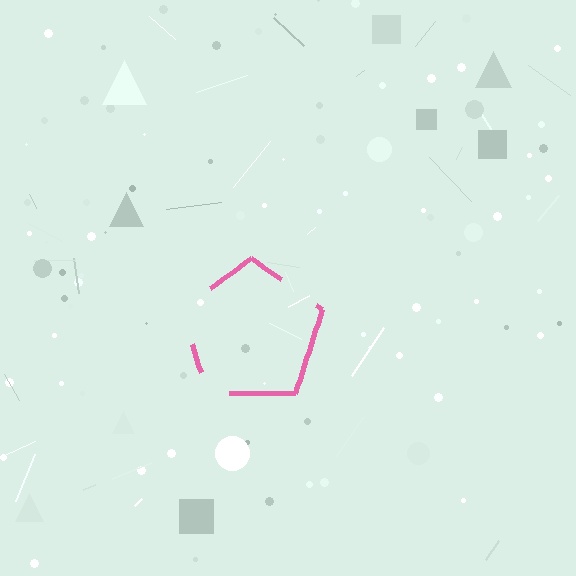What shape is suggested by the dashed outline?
The dashed outline suggests a pentagon.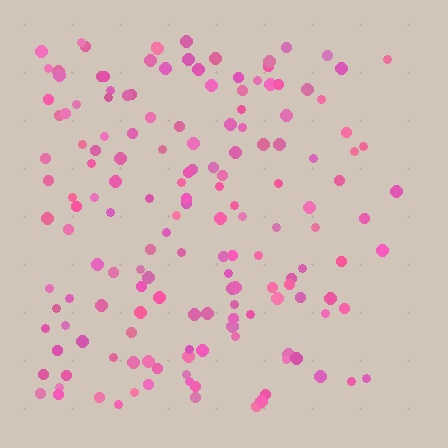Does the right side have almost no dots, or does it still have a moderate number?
Still a moderate number, just noticeably fewer than the left.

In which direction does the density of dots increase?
From right to left, with the left side densest.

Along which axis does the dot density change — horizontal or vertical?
Horizontal.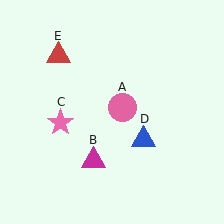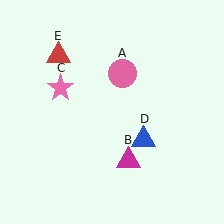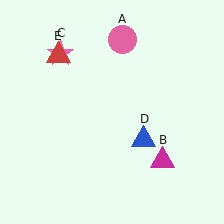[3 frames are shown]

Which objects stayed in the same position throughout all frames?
Blue triangle (object D) and red triangle (object E) remained stationary.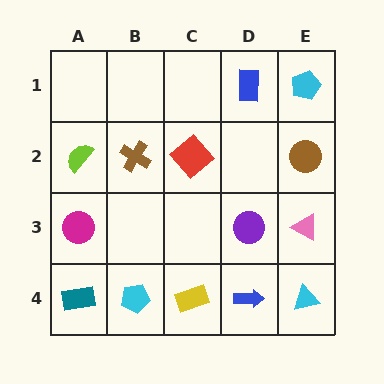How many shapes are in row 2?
4 shapes.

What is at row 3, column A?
A magenta circle.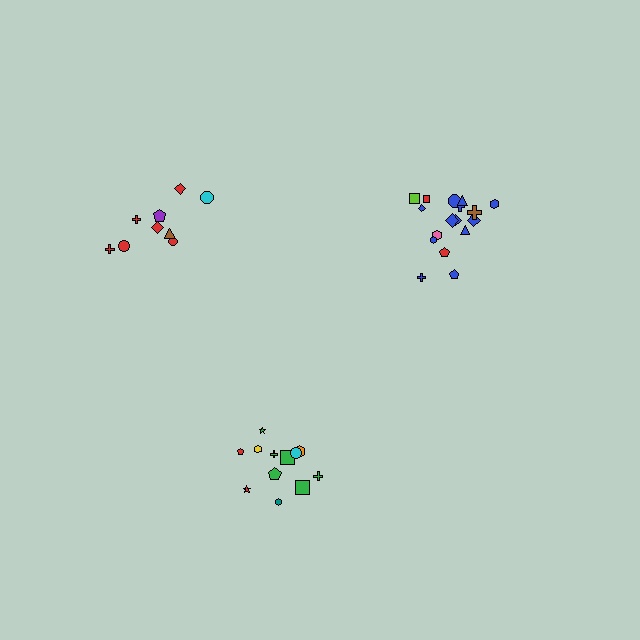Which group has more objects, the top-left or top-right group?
The top-right group.